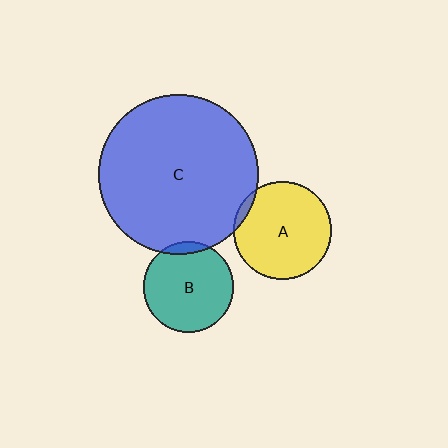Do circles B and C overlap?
Yes.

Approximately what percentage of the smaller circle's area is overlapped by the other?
Approximately 5%.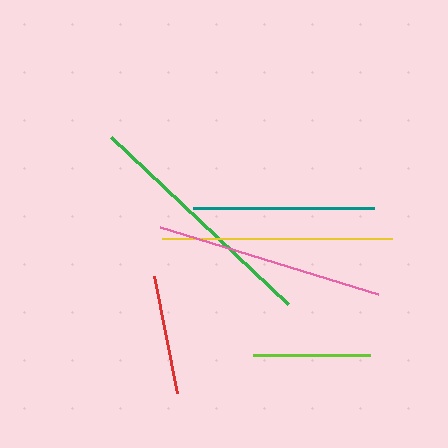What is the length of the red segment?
The red segment is approximately 119 pixels long.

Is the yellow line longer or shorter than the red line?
The yellow line is longer than the red line.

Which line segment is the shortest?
The lime line is the shortest at approximately 117 pixels.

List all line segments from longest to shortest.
From longest to shortest: green, yellow, pink, teal, red, lime.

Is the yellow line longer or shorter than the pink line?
The yellow line is longer than the pink line.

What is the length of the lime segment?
The lime segment is approximately 117 pixels long.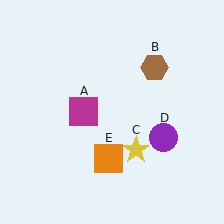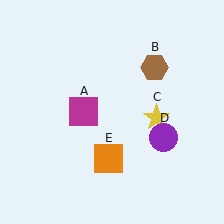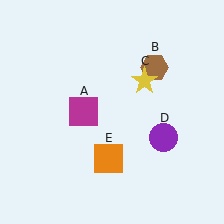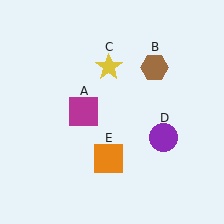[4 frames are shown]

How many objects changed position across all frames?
1 object changed position: yellow star (object C).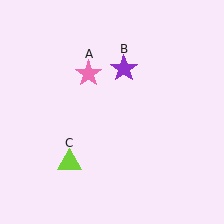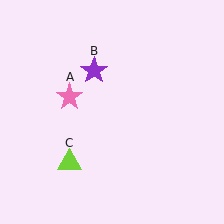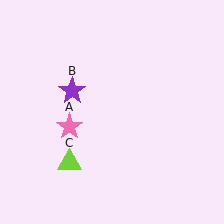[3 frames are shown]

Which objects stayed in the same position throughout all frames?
Lime triangle (object C) remained stationary.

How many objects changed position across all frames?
2 objects changed position: pink star (object A), purple star (object B).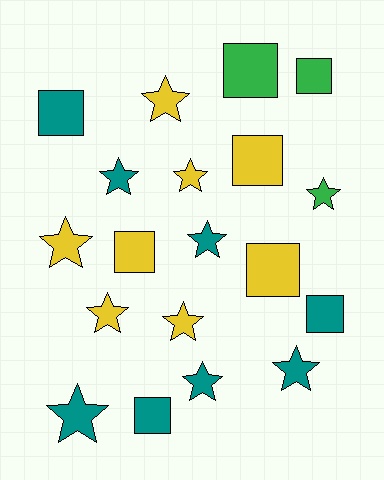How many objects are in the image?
There are 19 objects.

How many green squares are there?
There are 2 green squares.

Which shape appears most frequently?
Star, with 11 objects.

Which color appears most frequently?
Yellow, with 8 objects.